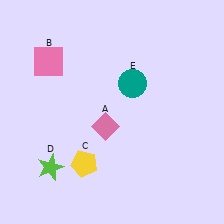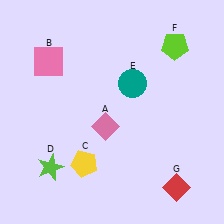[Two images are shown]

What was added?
A lime pentagon (F), a red diamond (G) were added in Image 2.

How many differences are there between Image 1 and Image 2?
There are 2 differences between the two images.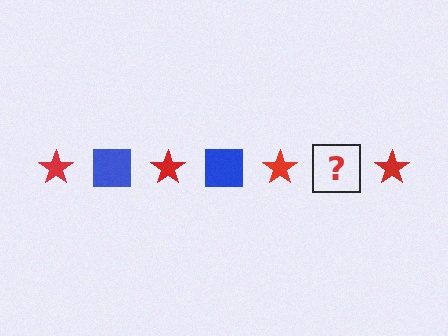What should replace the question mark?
The question mark should be replaced with a blue square.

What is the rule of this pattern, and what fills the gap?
The rule is that the pattern alternates between red star and blue square. The gap should be filled with a blue square.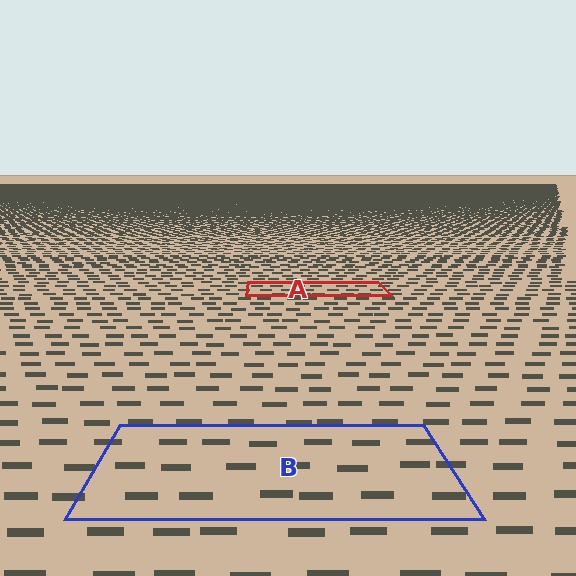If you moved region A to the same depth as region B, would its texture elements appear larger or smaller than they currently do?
They would appear larger. At a closer depth, the same texture elements are projected at a bigger on-screen size.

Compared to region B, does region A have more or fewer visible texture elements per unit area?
Region A has more texture elements per unit area — they are packed more densely because it is farther away.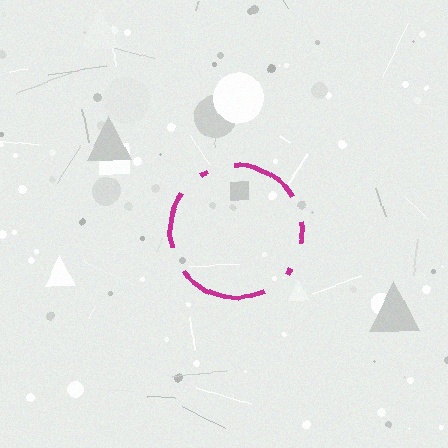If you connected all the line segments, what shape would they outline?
They would outline a circle.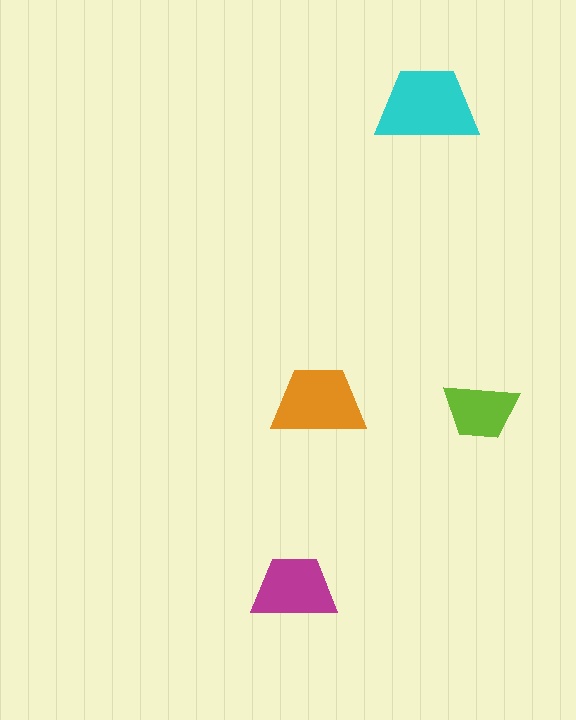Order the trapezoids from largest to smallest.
the cyan one, the orange one, the magenta one, the lime one.